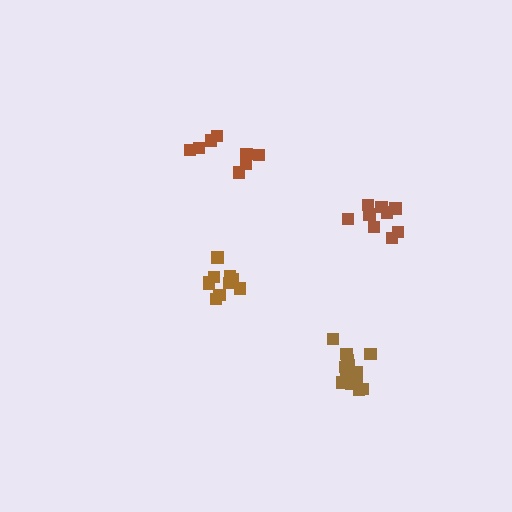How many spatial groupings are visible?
There are 4 spatial groupings.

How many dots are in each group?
Group 1: 13 dots, Group 2: 9 dots, Group 3: 8 dots, Group 4: 10 dots (40 total).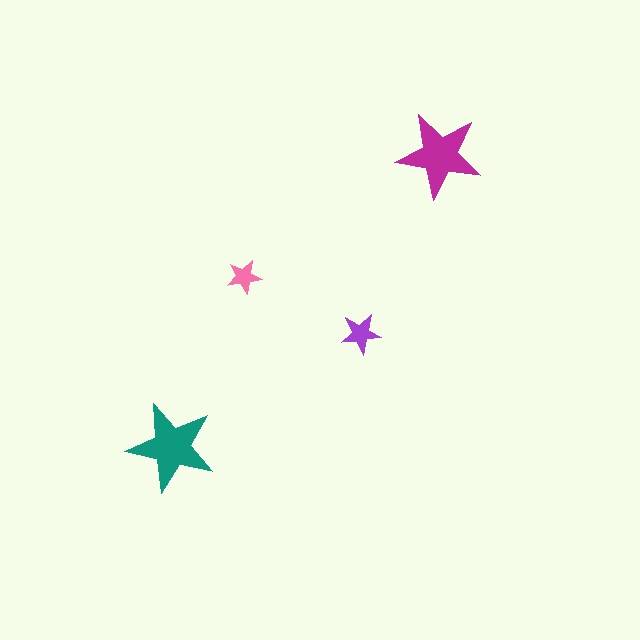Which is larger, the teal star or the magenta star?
The teal one.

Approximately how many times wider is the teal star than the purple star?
About 2 times wider.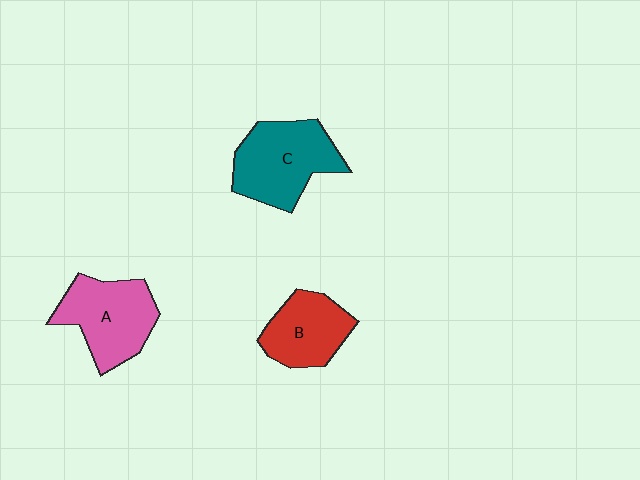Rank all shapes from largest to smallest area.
From largest to smallest: C (teal), A (pink), B (red).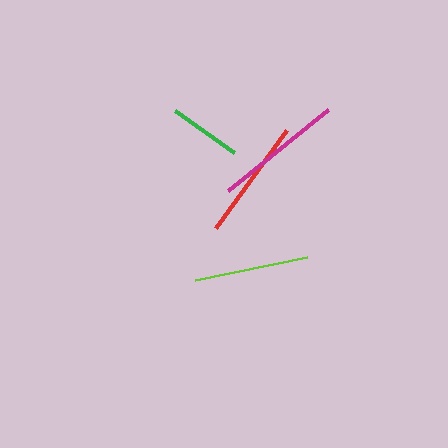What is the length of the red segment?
The red segment is approximately 121 pixels long.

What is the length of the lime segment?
The lime segment is approximately 114 pixels long.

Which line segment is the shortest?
The green line is the shortest at approximately 72 pixels.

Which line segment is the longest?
The magenta line is the longest at approximately 129 pixels.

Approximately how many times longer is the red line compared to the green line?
The red line is approximately 1.7 times the length of the green line.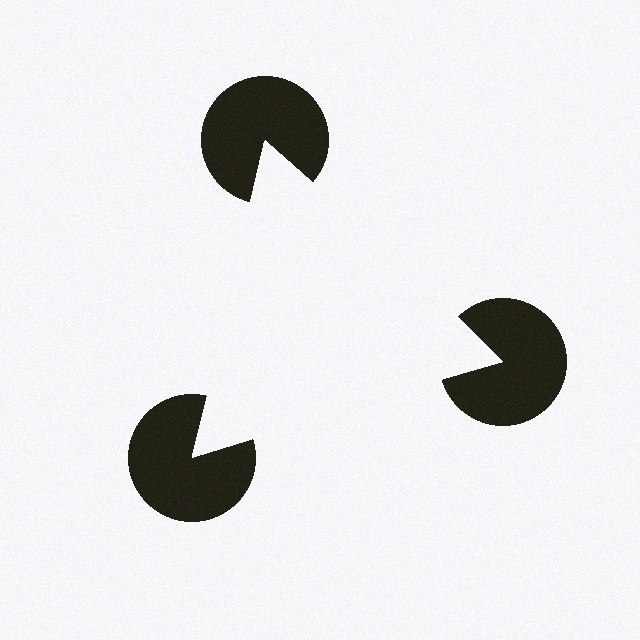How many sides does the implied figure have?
3 sides.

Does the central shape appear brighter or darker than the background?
It typically appears slightly brighter than the background, even though no actual brightness change is drawn.